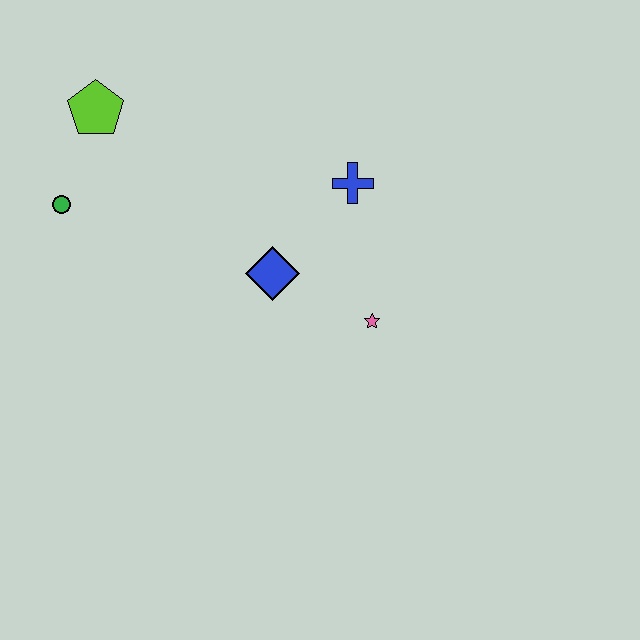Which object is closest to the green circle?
The lime pentagon is closest to the green circle.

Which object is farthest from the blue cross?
The green circle is farthest from the blue cross.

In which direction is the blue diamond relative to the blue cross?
The blue diamond is below the blue cross.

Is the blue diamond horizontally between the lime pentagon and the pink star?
Yes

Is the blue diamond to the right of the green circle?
Yes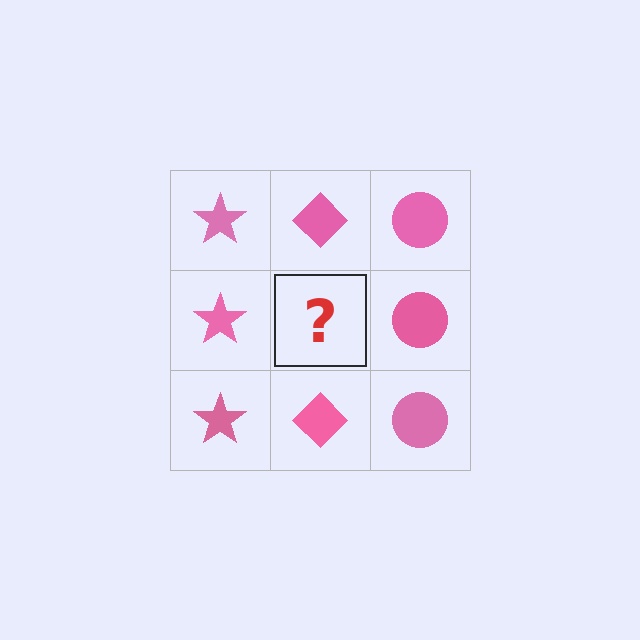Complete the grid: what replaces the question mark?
The question mark should be replaced with a pink diamond.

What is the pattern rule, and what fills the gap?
The rule is that each column has a consistent shape. The gap should be filled with a pink diamond.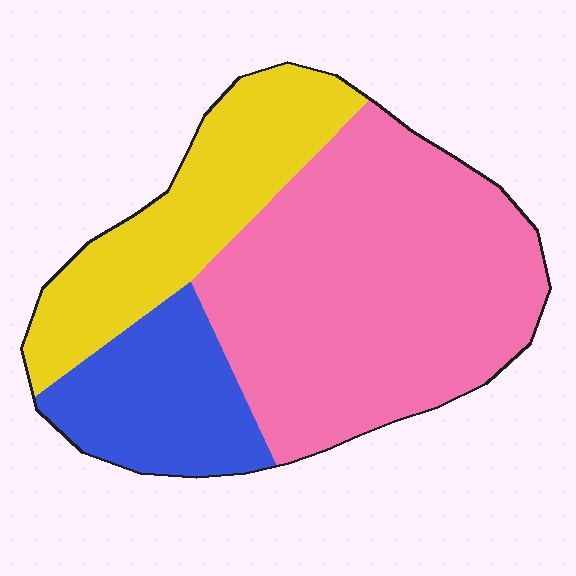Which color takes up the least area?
Blue, at roughly 20%.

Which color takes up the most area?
Pink, at roughly 55%.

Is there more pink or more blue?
Pink.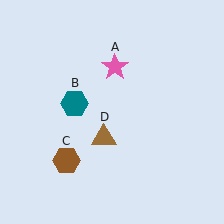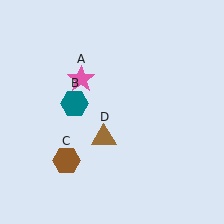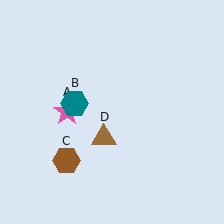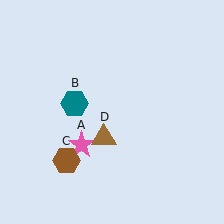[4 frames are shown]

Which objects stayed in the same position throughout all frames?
Teal hexagon (object B) and brown hexagon (object C) and brown triangle (object D) remained stationary.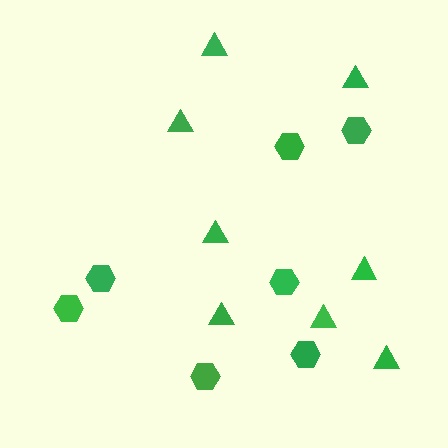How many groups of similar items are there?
There are 2 groups: one group of hexagons (7) and one group of triangles (8).